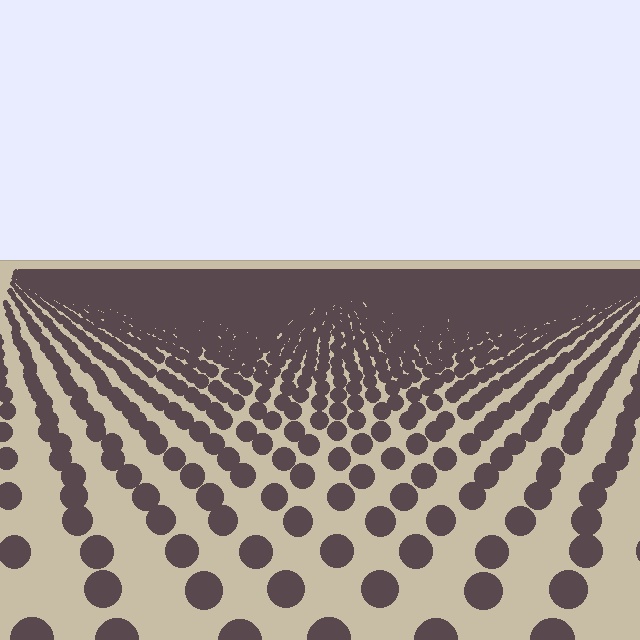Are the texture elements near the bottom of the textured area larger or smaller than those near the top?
Larger. Near the bottom, elements are closer to the viewer and appear at a bigger on-screen size.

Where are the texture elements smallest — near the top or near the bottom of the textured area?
Near the top.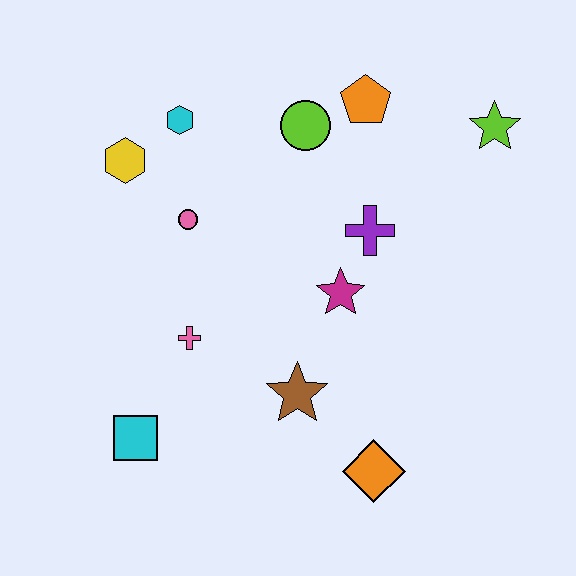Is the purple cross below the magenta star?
No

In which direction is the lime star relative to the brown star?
The lime star is above the brown star.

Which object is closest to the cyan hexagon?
The yellow hexagon is closest to the cyan hexagon.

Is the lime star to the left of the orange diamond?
No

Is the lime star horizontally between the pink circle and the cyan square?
No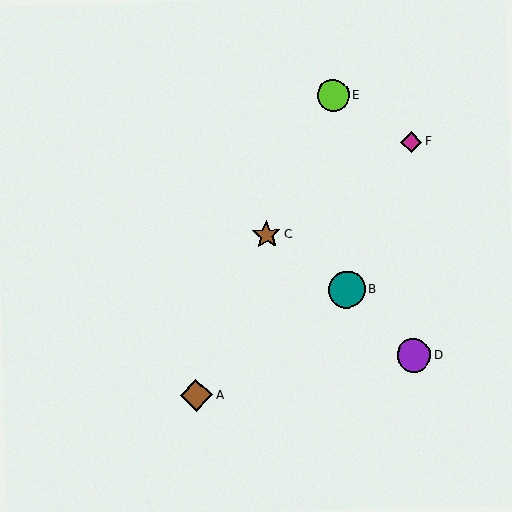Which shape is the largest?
The teal circle (labeled B) is the largest.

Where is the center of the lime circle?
The center of the lime circle is at (333, 96).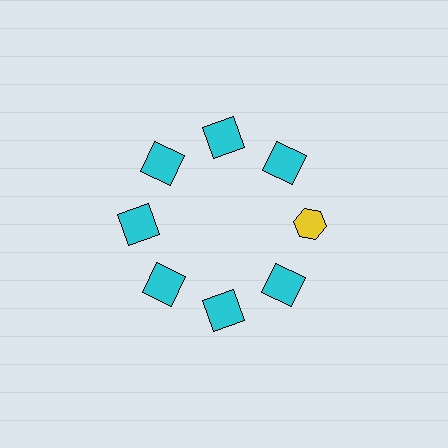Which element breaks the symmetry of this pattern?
The yellow hexagon at roughly the 3 o'clock position breaks the symmetry. All other shapes are cyan squares.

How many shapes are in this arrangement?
There are 8 shapes arranged in a ring pattern.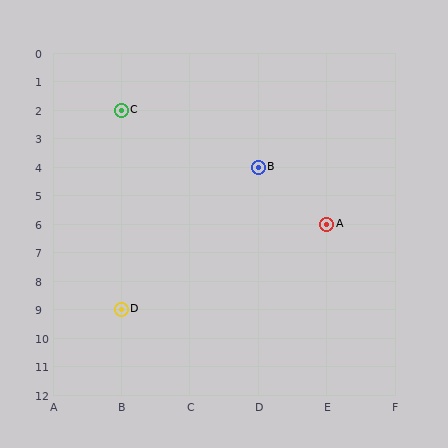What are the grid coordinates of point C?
Point C is at grid coordinates (B, 2).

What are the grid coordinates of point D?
Point D is at grid coordinates (B, 9).